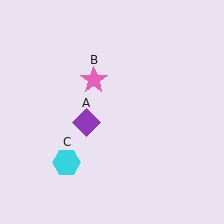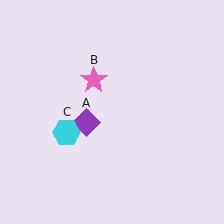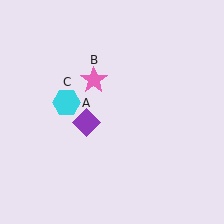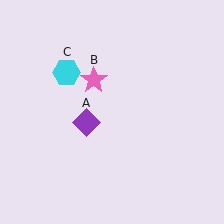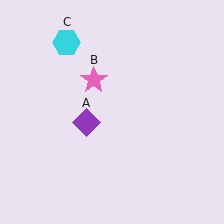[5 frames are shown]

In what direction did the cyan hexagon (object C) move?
The cyan hexagon (object C) moved up.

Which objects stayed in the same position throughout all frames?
Purple diamond (object A) and pink star (object B) remained stationary.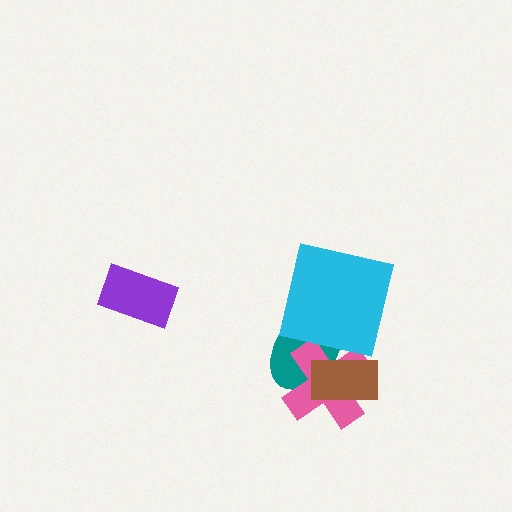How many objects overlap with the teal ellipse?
3 objects overlap with the teal ellipse.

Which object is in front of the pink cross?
The brown rectangle is in front of the pink cross.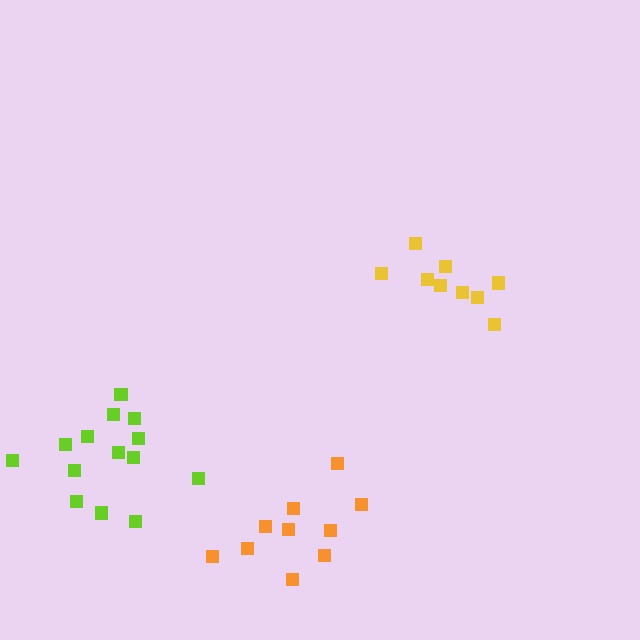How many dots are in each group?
Group 1: 9 dots, Group 2: 10 dots, Group 3: 14 dots (33 total).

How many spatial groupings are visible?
There are 3 spatial groupings.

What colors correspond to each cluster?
The clusters are colored: yellow, orange, lime.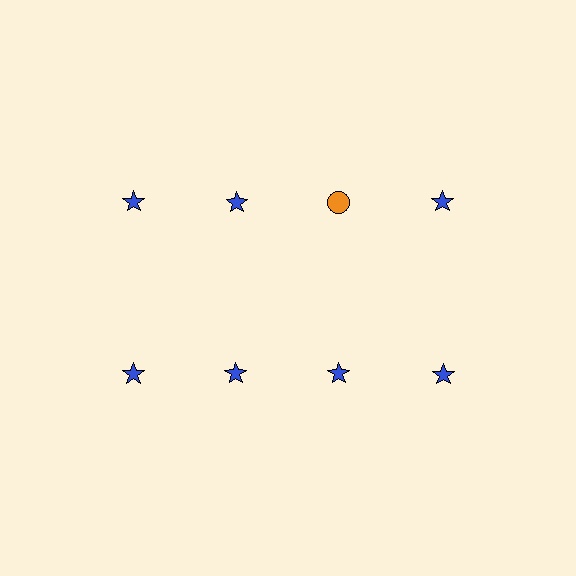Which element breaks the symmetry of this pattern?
The orange circle in the top row, center column breaks the symmetry. All other shapes are blue stars.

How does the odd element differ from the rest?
It differs in both color (orange instead of blue) and shape (circle instead of star).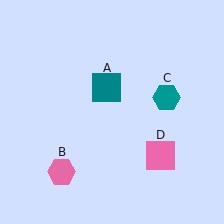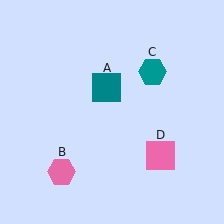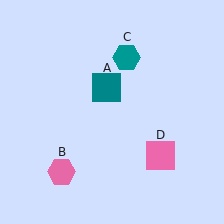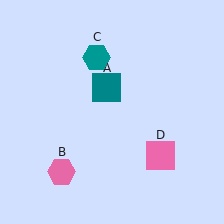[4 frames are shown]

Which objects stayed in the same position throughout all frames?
Teal square (object A) and pink hexagon (object B) and pink square (object D) remained stationary.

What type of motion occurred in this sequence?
The teal hexagon (object C) rotated counterclockwise around the center of the scene.